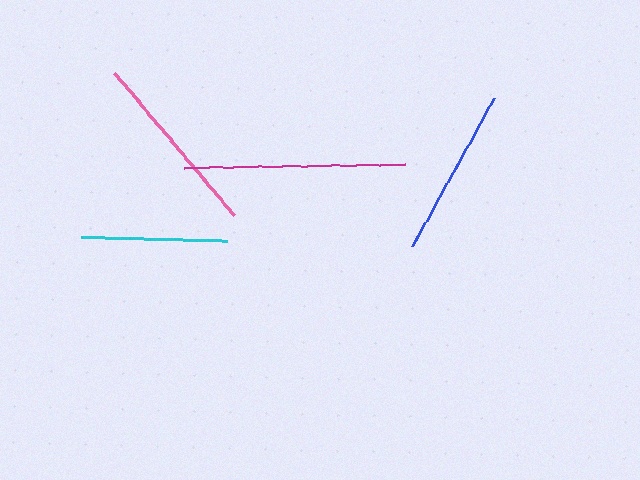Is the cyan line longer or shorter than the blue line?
The blue line is longer than the cyan line.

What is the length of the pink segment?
The pink segment is approximately 186 pixels long.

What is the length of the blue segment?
The blue segment is approximately 169 pixels long.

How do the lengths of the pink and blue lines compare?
The pink and blue lines are approximately the same length.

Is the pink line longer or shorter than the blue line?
The pink line is longer than the blue line.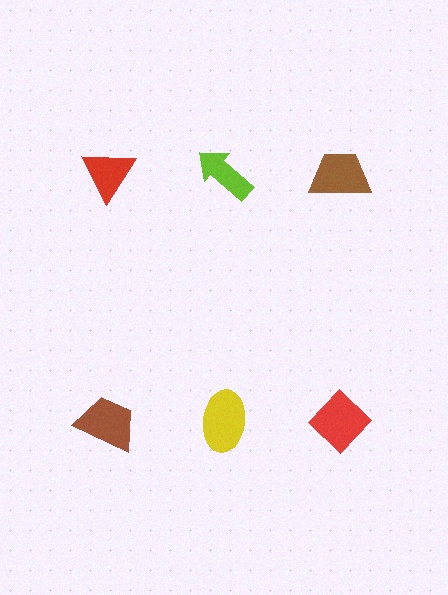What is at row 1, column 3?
A brown trapezoid.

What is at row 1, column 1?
A red triangle.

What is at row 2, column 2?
A yellow ellipse.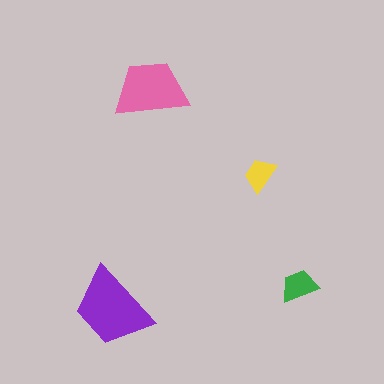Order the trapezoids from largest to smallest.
the purple one, the pink one, the green one, the yellow one.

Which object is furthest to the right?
The green trapezoid is rightmost.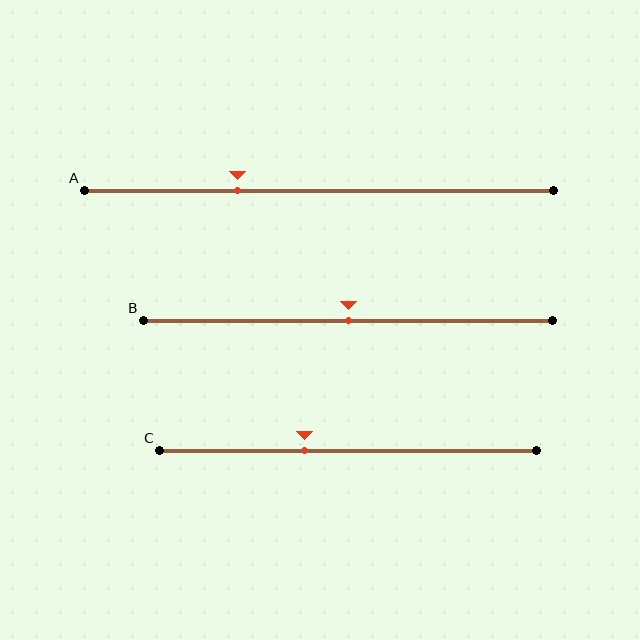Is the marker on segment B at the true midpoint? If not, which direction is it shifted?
Yes, the marker on segment B is at the true midpoint.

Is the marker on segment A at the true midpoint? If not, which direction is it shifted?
No, the marker on segment A is shifted to the left by about 17% of the segment length.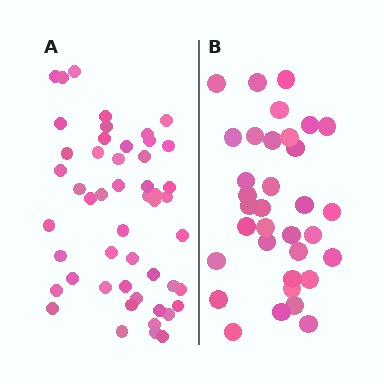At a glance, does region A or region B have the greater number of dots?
Region A (the left region) has more dots.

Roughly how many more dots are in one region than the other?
Region A has approximately 15 more dots than region B.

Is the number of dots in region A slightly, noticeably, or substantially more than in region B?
Region A has substantially more. The ratio is roughly 1.5 to 1.